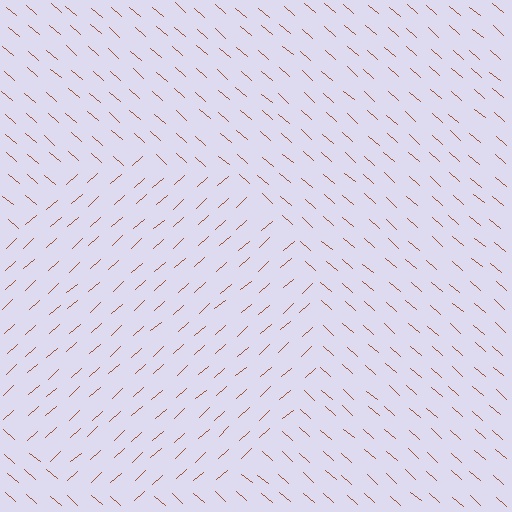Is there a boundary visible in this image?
Yes, there is a texture boundary formed by a change in line orientation.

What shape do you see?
I see a circle.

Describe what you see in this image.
The image is filled with small brown line segments. A circle region in the image has lines oriented differently from the surrounding lines, creating a visible texture boundary.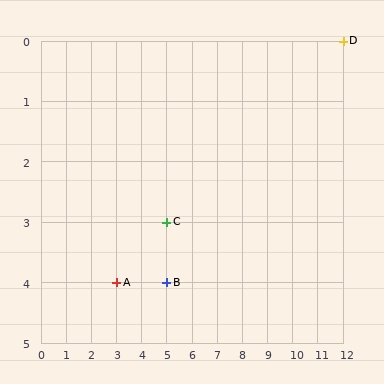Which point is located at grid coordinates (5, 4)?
Point B is at (5, 4).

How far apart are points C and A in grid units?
Points C and A are 2 columns and 1 row apart (about 2.2 grid units diagonally).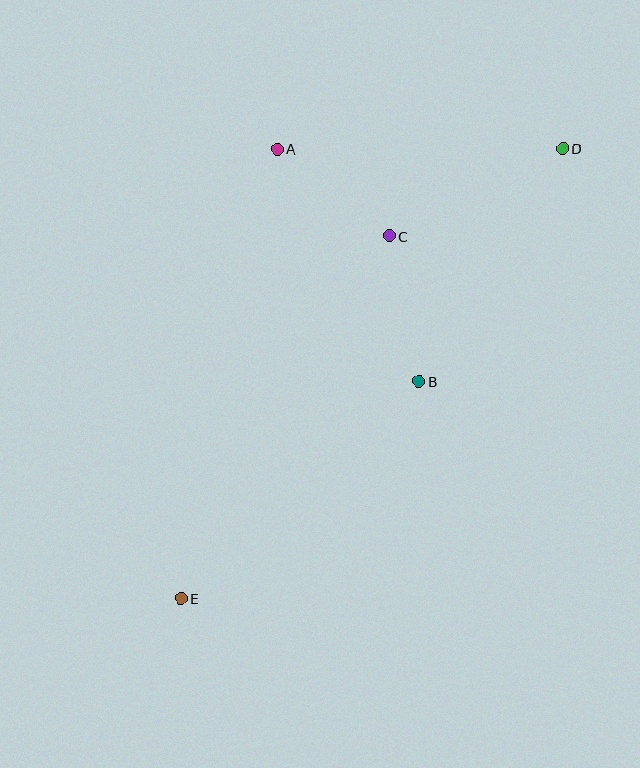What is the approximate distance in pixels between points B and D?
The distance between B and D is approximately 274 pixels.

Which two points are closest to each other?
Points A and C are closest to each other.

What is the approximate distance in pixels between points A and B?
The distance between A and B is approximately 272 pixels.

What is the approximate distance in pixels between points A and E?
The distance between A and E is approximately 460 pixels.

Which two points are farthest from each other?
Points D and E are farthest from each other.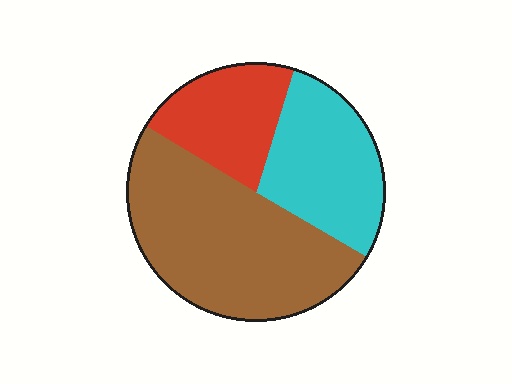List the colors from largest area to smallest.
From largest to smallest: brown, cyan, red.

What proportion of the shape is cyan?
Cyan covers about 30% of the shape.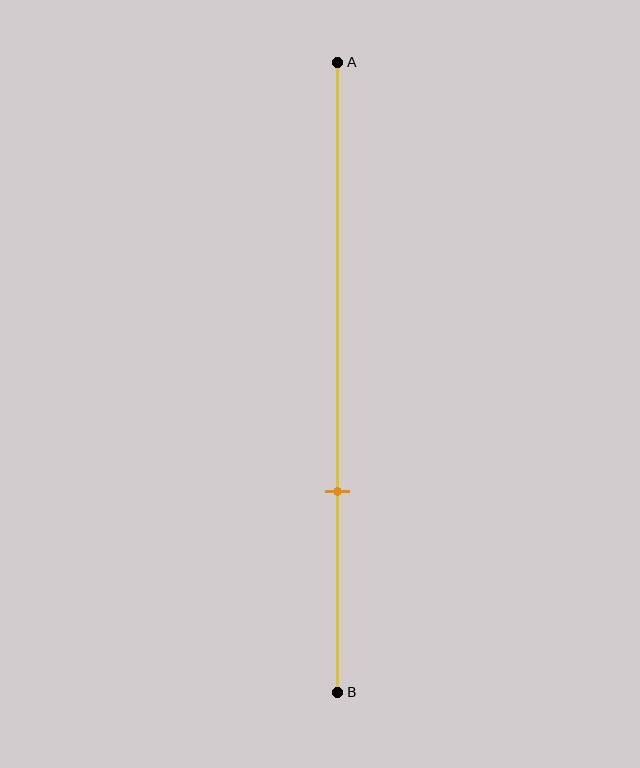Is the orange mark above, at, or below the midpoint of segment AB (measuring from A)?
The orange mark is below the midpoint of segment AB.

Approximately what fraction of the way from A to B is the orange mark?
The orange mark is approximately 70% of the way from A to B.